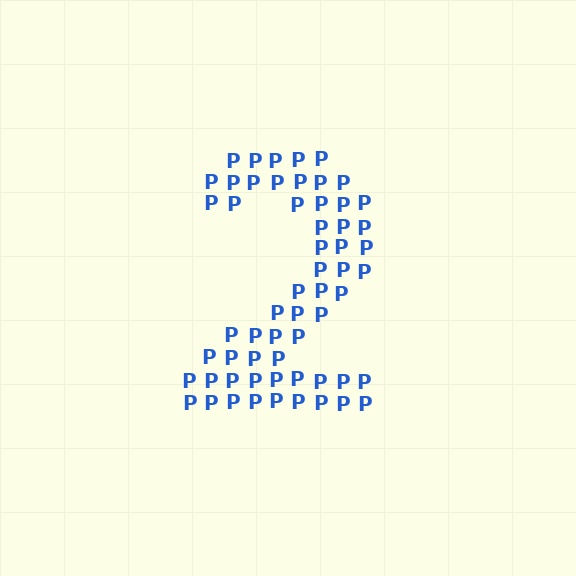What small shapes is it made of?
It is made of small letter P's.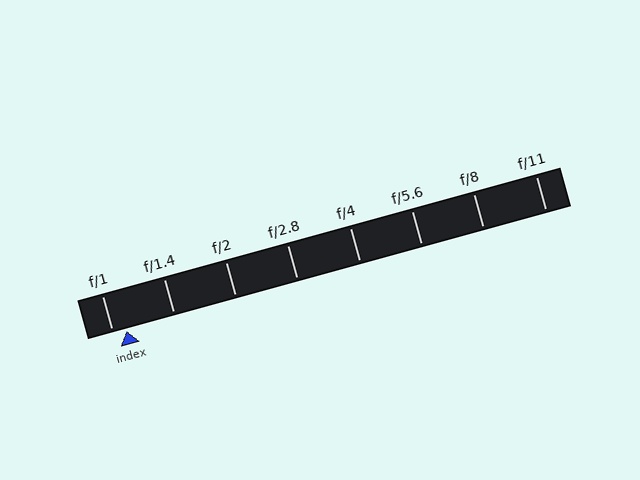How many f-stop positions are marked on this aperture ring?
There are 8 f-stop positions marked.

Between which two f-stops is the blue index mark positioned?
The index mark is between f/1 and f/1.4.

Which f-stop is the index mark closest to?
The index mark is closest to f/1.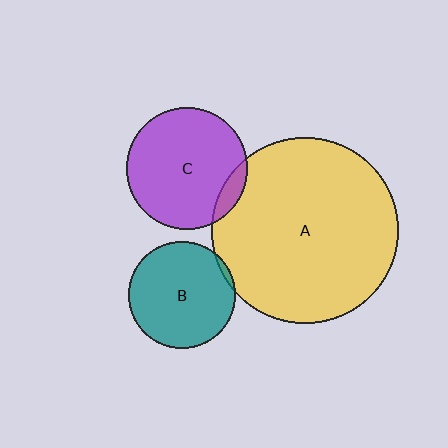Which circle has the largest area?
Circle A (yellow).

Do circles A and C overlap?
Yes.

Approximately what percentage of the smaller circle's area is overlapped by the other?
Approximately 10%.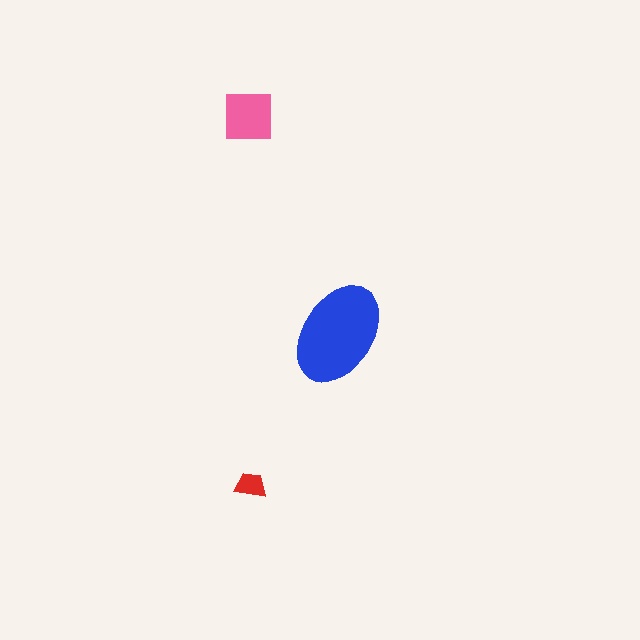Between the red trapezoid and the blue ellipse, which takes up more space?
The blue ellipse.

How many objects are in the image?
There are 3 objects in the image.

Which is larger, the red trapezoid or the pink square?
The pink square.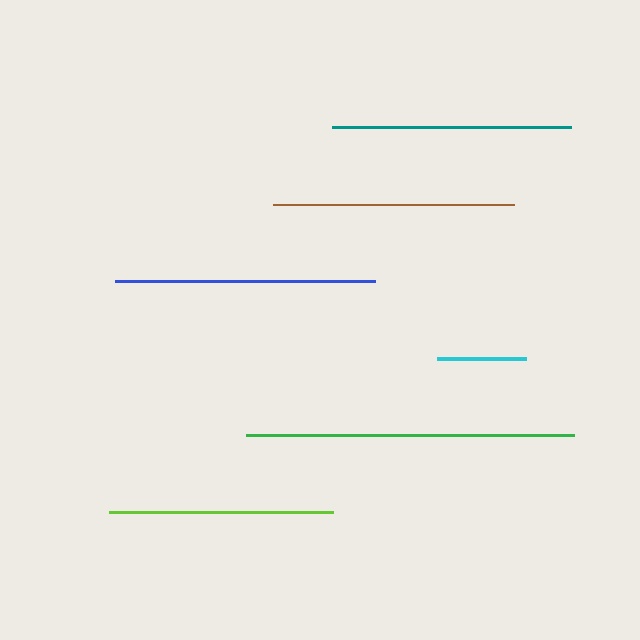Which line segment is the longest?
The green line is the longest at approximately 328 pixels.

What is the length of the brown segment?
The brown segment is approximately 241 pixels long.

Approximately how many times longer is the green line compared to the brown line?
The green line is approximately 1.4 times the length of the brown line.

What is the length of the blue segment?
The blue segment is approximately 259 pixels long.